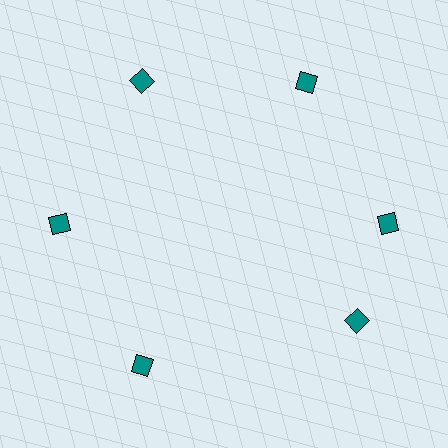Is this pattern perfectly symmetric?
No. The 6 teal diamonds are arranged in a ring, but one element near the 5 o'clock position is rotated out of alignment along the ring, breaking the 6-fold rotational symmetry.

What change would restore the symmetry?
The symmetry would be restored by rotating it back into even spacing with its neighbors so that all 6 diamonds sit at equal angles and equal distance from the center.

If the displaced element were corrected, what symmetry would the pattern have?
It would have 6-fold rotational symmetry — the pattern would map onto itself every 60 degrees.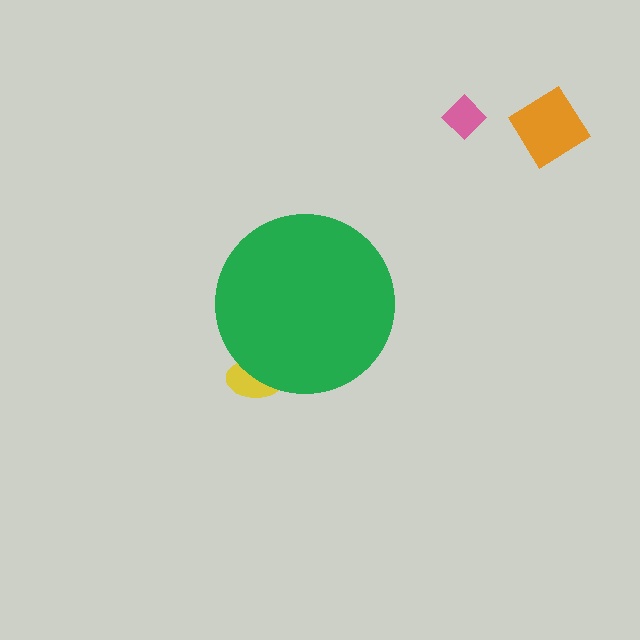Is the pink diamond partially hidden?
No, the pink diamond is fully visible.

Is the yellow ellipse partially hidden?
Yes, the yellow ellipse is partially hidden behind the green circle.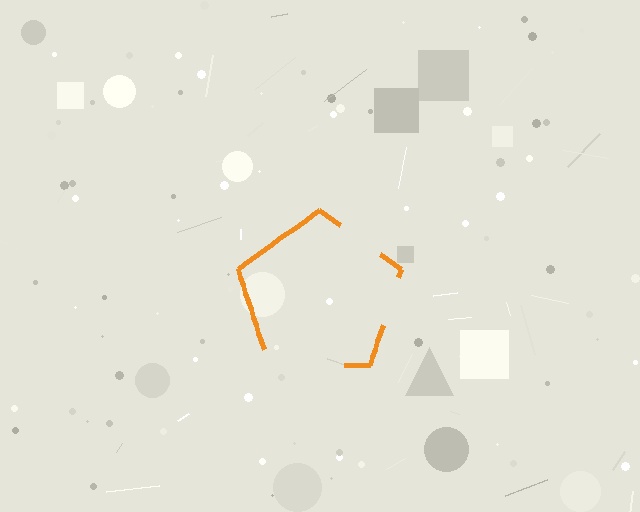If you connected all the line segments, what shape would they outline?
They would outline a pentagon.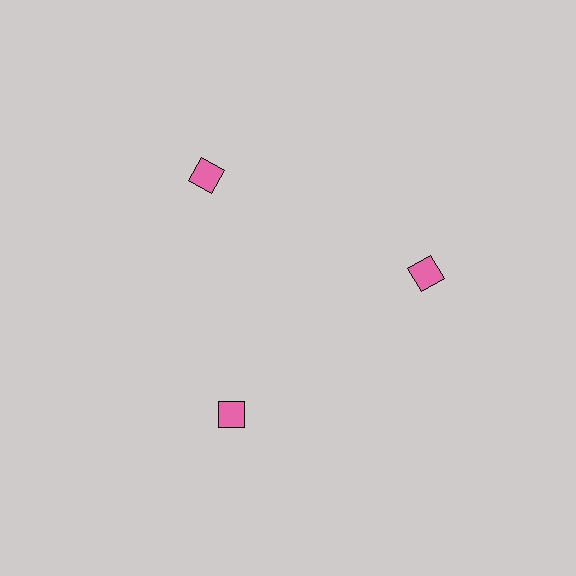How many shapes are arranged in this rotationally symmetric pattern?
There are 3 shapes, arranged in 3 groups of 1.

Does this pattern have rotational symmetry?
Yes, this pattern has 3-fold rotational symmetry. It looks the same after rotating 120 degrees around the center.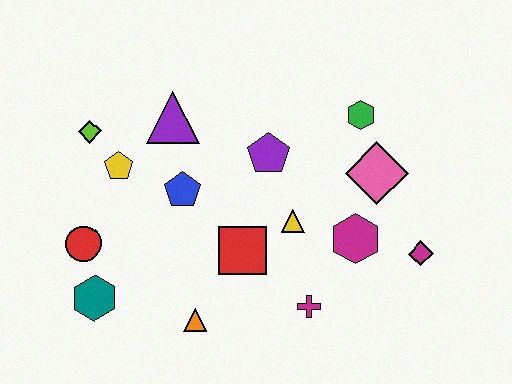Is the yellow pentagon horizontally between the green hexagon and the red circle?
Yes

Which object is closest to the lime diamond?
The yellow pentagon is closest to the lime diamond.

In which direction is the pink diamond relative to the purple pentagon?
The pink diamond is to the right of the purple pentagon.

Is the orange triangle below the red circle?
Yes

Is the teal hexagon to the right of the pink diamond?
No